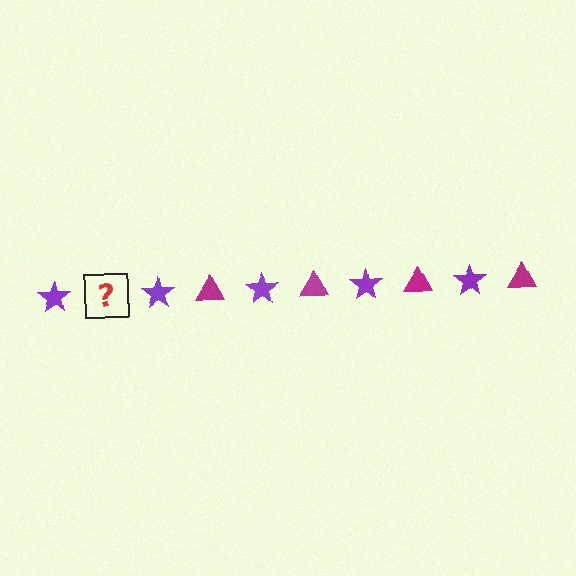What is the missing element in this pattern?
The missing element is a magenta triangle.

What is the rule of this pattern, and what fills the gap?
The rule is that the pattern alternates between purple star and magenta triangle. The gap should be filled with a magenta triangle.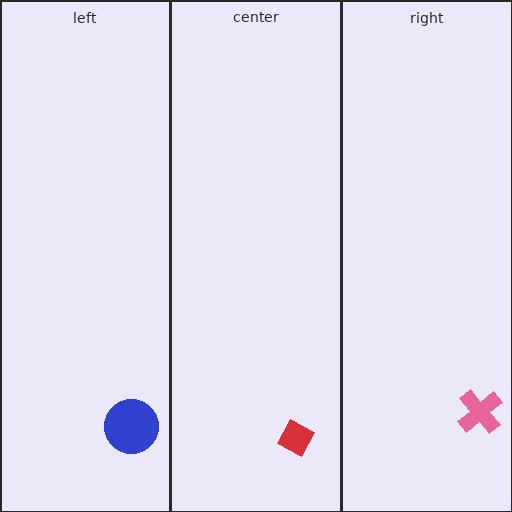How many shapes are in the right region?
1.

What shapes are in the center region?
The red diamond.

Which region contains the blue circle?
The left region.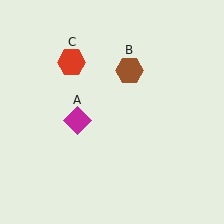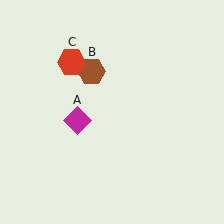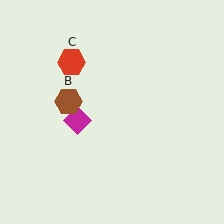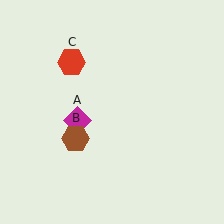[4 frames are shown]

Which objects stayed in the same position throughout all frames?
Magenta diamond (object A) and red hexagon (object C) remained stationary.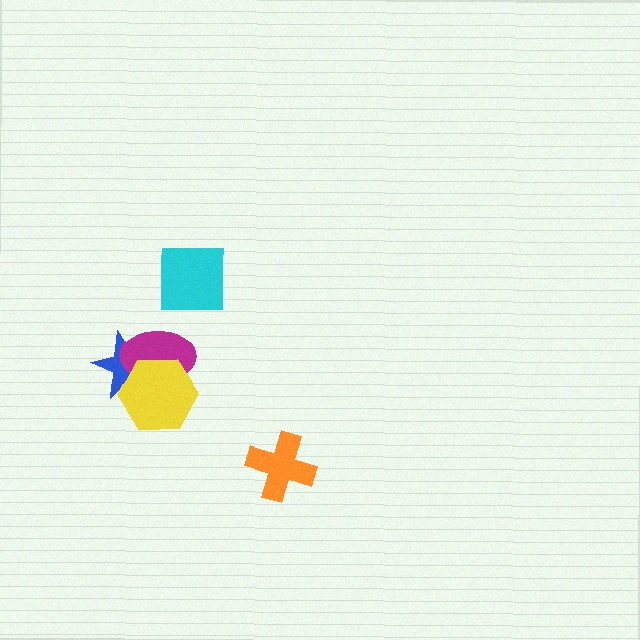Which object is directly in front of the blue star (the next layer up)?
The magenta ellipse is directly in front of the blue star.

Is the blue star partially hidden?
Yes, it is partially covered by another shape.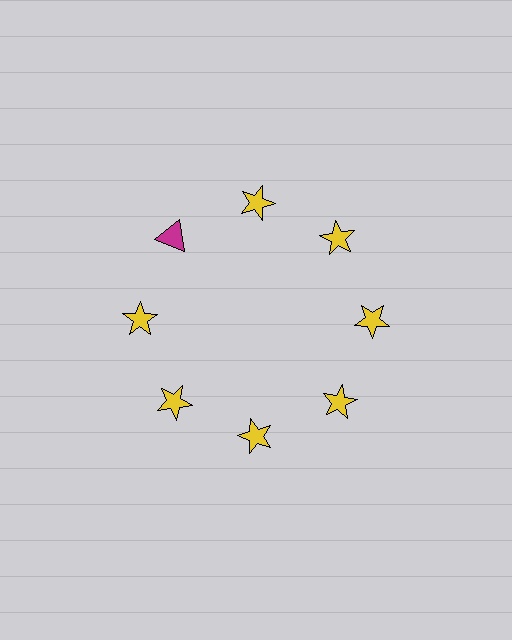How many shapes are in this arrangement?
There are 8 shapes arranged in a ring pattern.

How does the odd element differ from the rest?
It differs in both color (magenta instead of yellow) and shape (triangle instead of star).